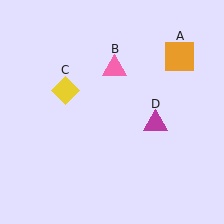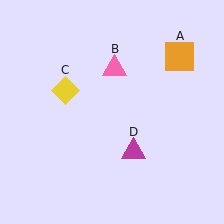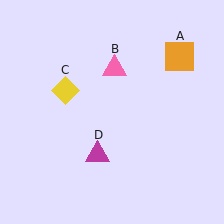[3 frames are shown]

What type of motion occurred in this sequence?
The magenta triangle (object D) rotated clockwise around the center of the scene.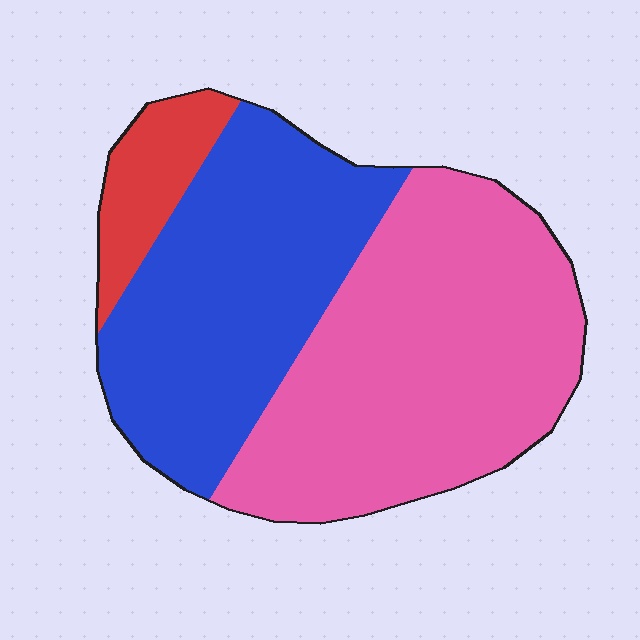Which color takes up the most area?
Pink, at roughly 50%.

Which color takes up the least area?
Red, at roughly 10%.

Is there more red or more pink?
Pink.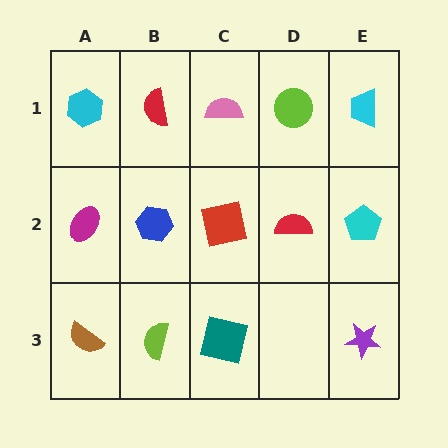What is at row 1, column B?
A red semicircle.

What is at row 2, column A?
A magenta ellipse.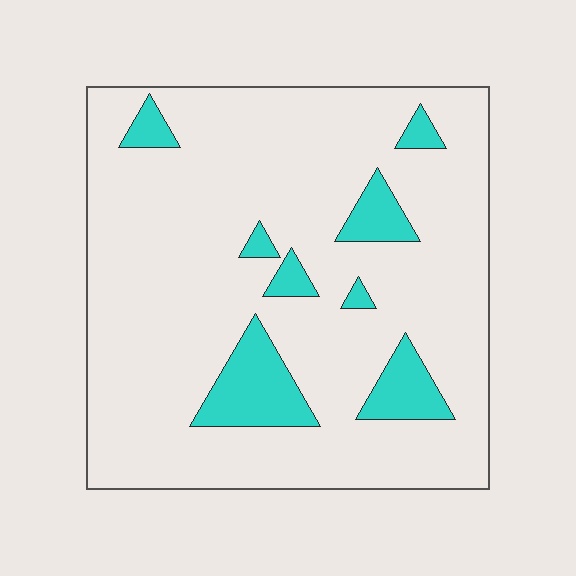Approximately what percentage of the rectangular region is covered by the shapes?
Approximately 15%.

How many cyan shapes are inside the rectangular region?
8.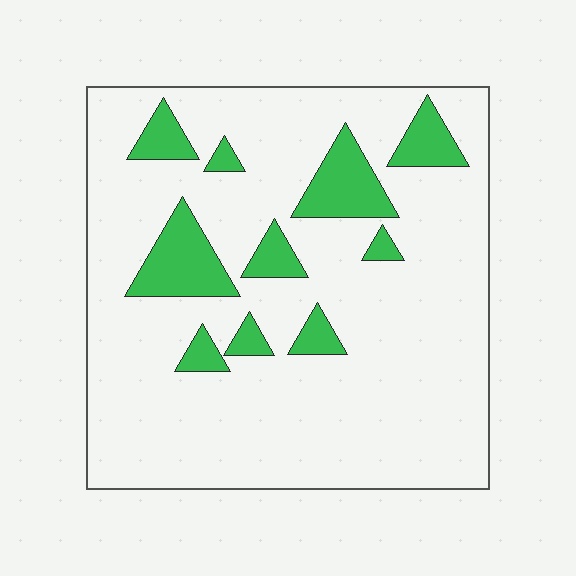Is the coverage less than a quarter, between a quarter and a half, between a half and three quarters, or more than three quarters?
Less than a quarter.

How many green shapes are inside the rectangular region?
10.